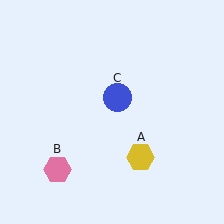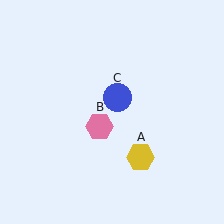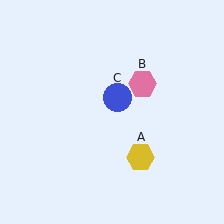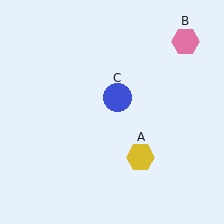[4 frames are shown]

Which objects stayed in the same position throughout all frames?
Yellow hexagon (object A) and blue circle (object C) remained stationary.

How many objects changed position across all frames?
1 object changed position: pink hexagon (object B).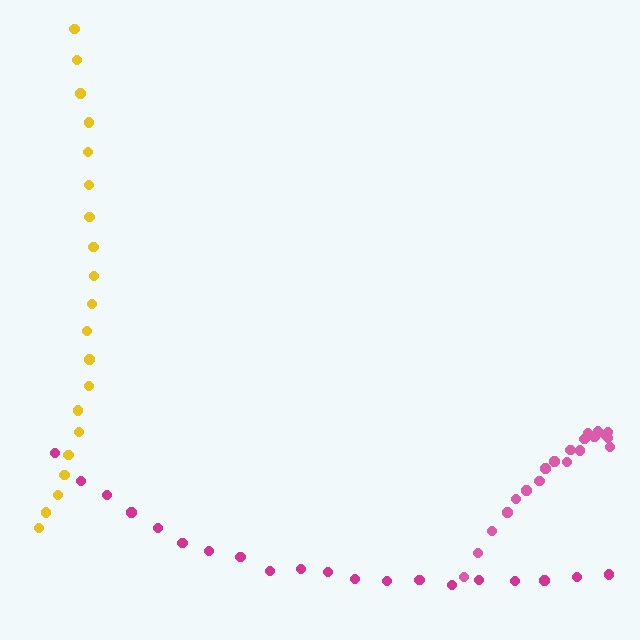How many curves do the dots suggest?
There are 3 distinct paths.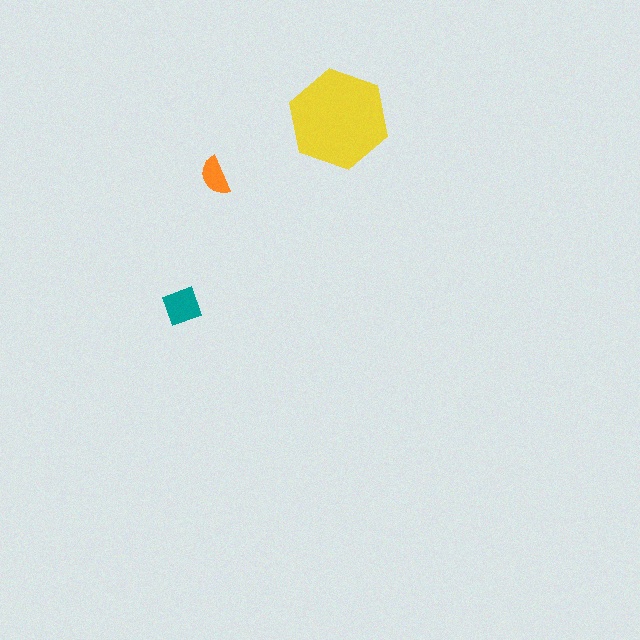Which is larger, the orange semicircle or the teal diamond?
The teal diamond.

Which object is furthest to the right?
The yellow hexagon is rightmost.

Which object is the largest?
The yellow hexagon.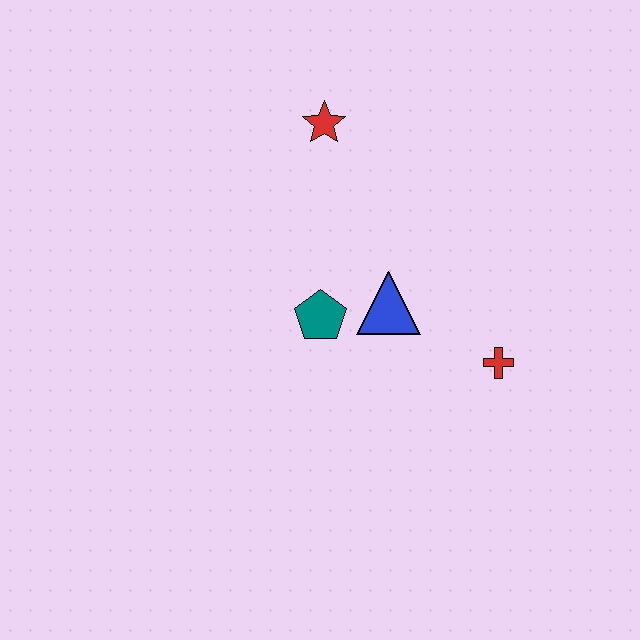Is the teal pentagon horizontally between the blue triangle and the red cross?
No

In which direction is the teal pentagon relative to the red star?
The teal pentagon is below the red star.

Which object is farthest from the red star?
The red cross is farthest from the red star.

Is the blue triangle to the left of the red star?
No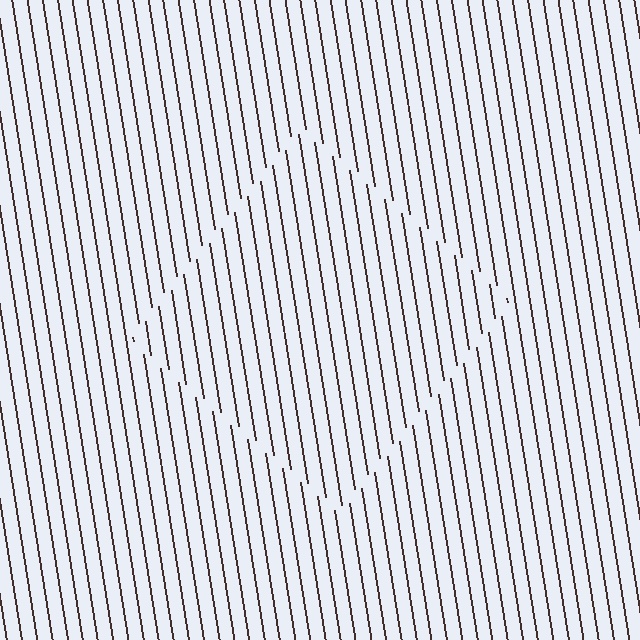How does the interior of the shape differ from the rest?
The interior of the shape contains the same grating, shifted by half a period — the contour is defined by the phase discontinuity where line-ends from the inner and outer gratings abut.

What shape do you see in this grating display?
An illusory square. The interior of the shape contains the same grating, shifted by half a period — the contour is defined by the phase discontinuity where line-ends from the inner and outer gratings abut.